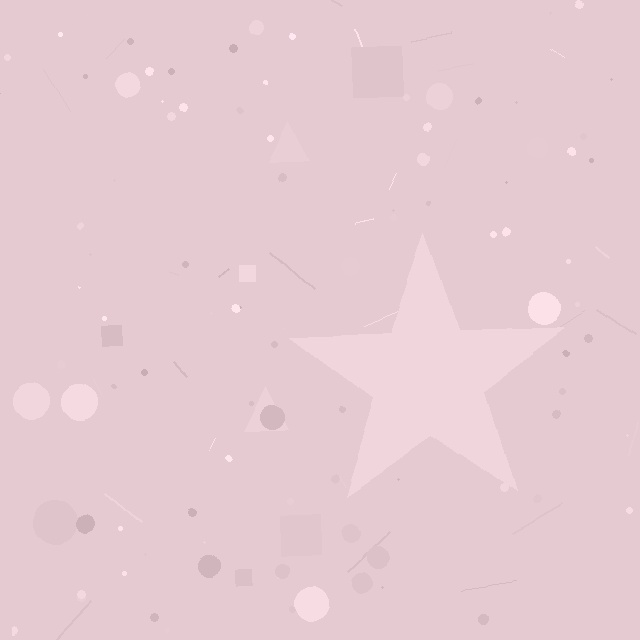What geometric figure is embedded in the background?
A star is embedded in the background.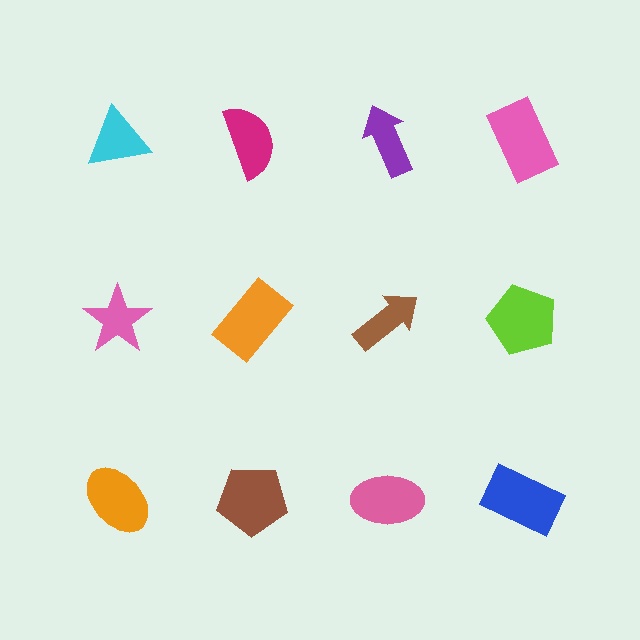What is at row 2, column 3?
A brown arrow.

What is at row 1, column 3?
A purple arrow.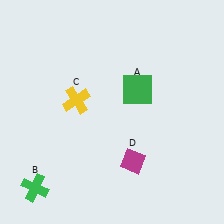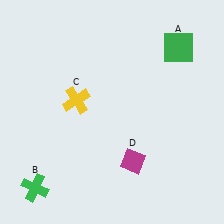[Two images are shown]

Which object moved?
The green square (A) moved up.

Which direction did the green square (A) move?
The green square (A) moved up.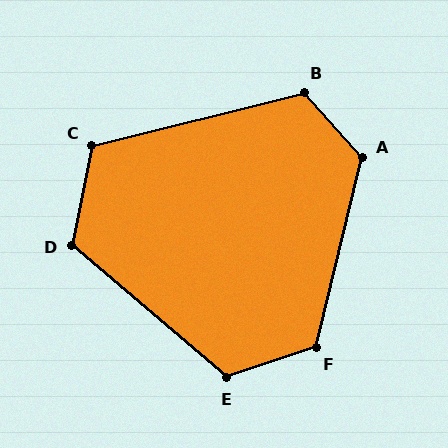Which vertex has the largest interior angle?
A, at approximately 124 degrees.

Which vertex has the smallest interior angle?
C, at approximately 115 degrees.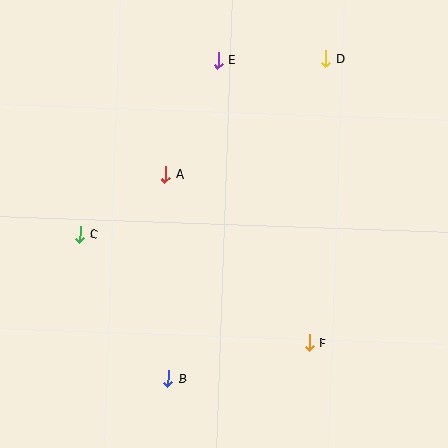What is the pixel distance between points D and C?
The distance between D and C is 302 pixels.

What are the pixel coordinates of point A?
Point A is at (166, 174).